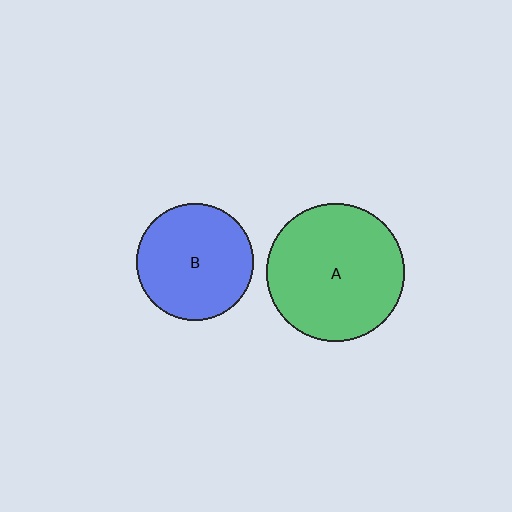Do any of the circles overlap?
No, none of the circles overlap.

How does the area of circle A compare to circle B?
Approximately 1.4 times.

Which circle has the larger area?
Circle A (green).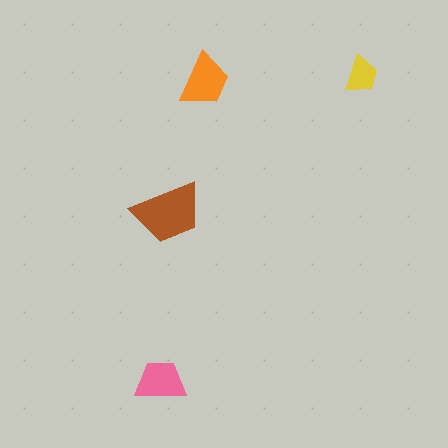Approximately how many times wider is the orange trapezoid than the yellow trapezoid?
About 1.5 times wider.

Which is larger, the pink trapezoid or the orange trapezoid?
The orange one.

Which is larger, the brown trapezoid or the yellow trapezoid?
The brown one.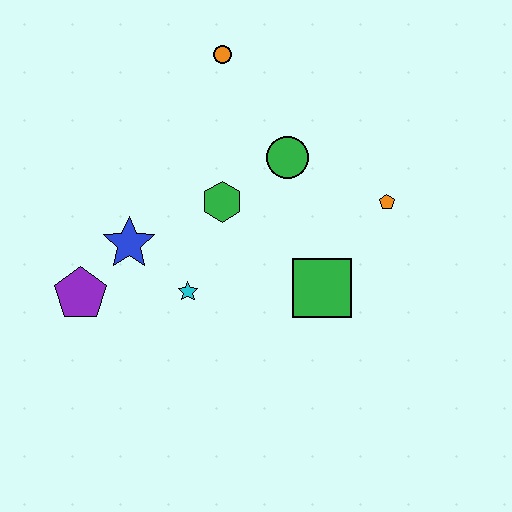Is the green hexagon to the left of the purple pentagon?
No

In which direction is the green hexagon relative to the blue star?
The green hexagon is to the right of the blue star.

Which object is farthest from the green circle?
The purple pentagon is farthest from the green circle.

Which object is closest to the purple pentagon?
The blue star is closest to the purple pentagon.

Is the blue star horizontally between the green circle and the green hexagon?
No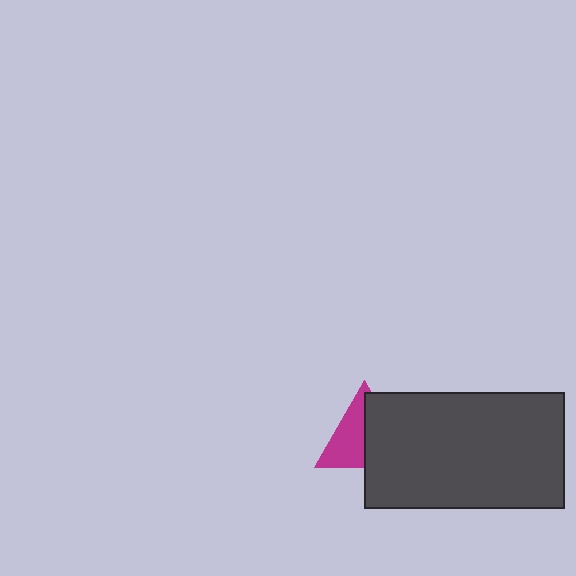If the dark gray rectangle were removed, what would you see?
You would see the complete magenta triangle.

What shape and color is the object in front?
The object in front is a dark gray rectangle.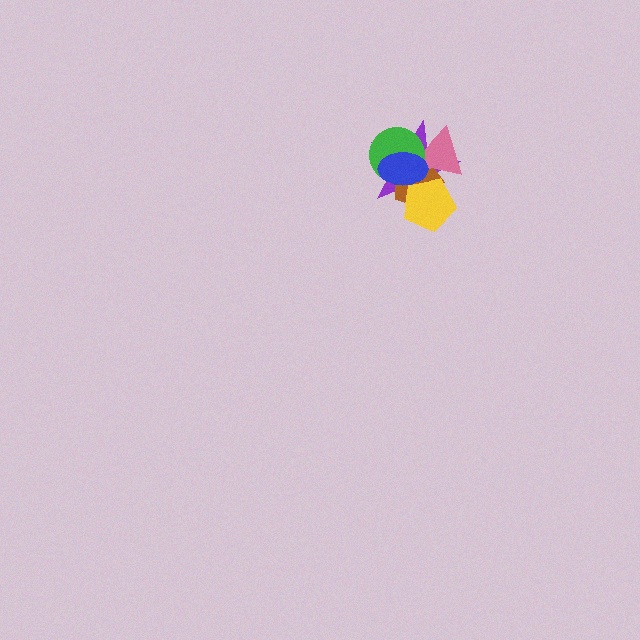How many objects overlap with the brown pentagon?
5 objects overlap with the brown pentagon.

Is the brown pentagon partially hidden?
Yes, it is partially covered by another shape.